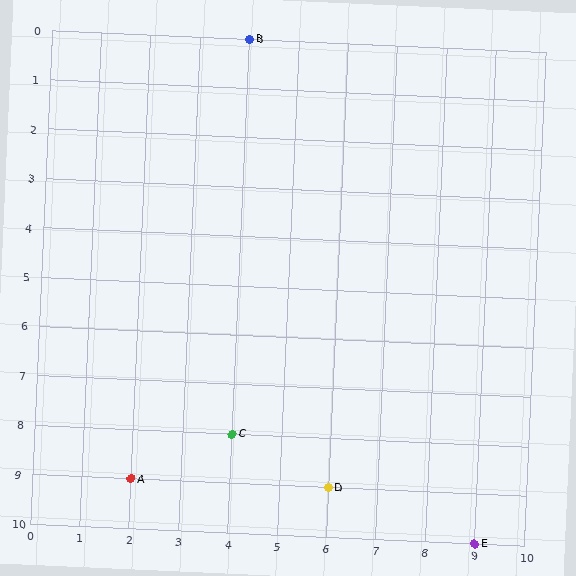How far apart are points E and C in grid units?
Points E and C are 5 columns and 2 rows apart (about 5.4 grid units diagonally).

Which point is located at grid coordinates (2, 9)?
Point A is at (2, 9).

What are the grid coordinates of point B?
Point B is at grid coordinates (4, 0).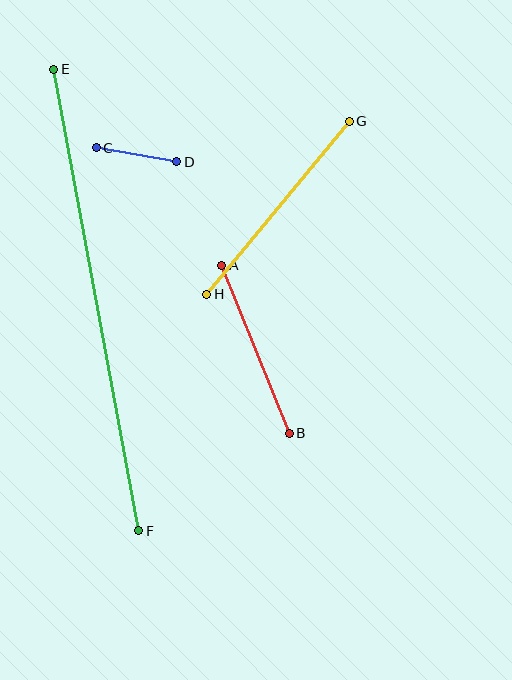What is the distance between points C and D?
The distance is approximately 82 pixels.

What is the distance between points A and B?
The distance is approximately 181 pixels.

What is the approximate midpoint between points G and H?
The midpoint is at approximately (278, 208) pixels.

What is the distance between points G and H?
The distance is approximately 224 pixels.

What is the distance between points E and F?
The distance is approximately 469 pixels.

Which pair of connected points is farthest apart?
Points E and F are farthest apart.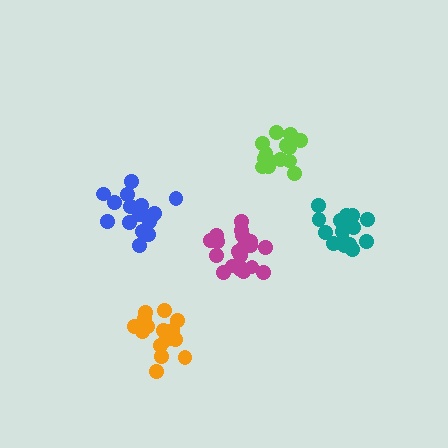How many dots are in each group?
Group 1: 15 dots, Group 2: 15 dots, Group 3: 17 dots, Group 4: 21 dots, Group 5: 15 dots (83 total).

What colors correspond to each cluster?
The clusters are colored: teal, orange, blue, magenta, lime.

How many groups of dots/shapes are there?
There are 5 groups.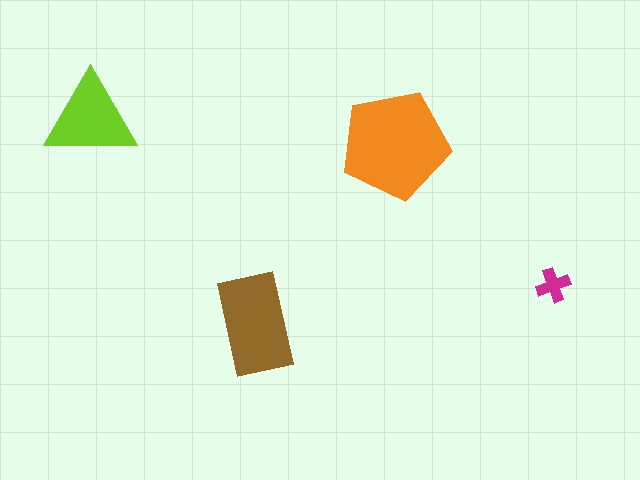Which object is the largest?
The orange pentagon.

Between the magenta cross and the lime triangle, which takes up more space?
The lime triangle.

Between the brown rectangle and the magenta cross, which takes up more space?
The brown rectangle.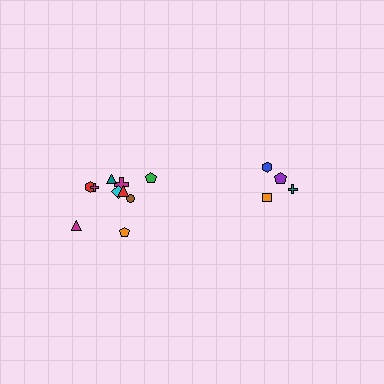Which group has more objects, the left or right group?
The left group.